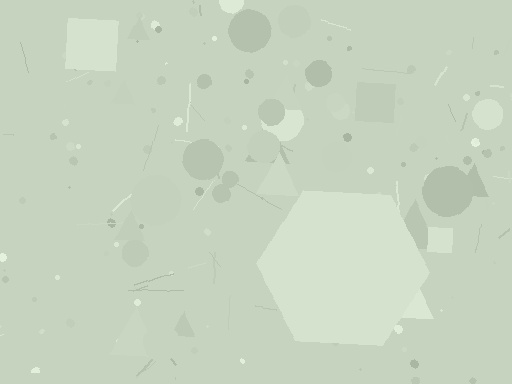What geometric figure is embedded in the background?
A hexagon is embedded in the background.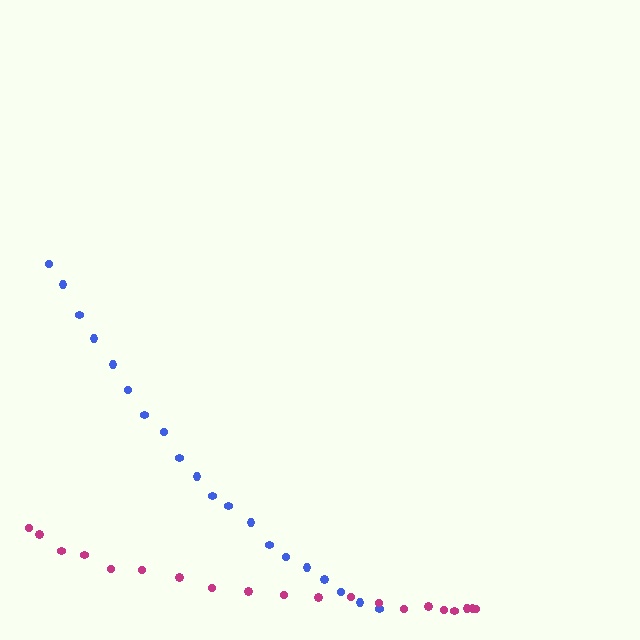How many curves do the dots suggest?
There are 2 distinct paths.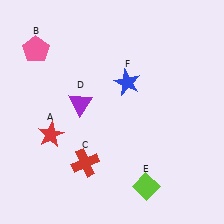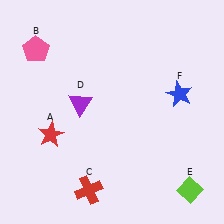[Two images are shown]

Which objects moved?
The objects that moved are: the red cross (C), the lime diamond (E), the blue star (F).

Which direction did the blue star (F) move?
The blue star (F) moved right.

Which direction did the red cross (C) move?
The red cross (C) moved down.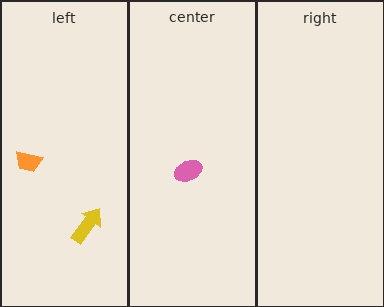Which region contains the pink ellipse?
The center region.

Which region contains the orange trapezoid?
The left region.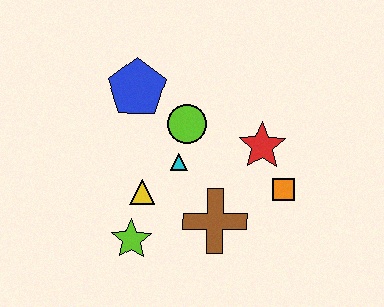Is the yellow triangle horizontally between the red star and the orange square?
No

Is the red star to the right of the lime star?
Yes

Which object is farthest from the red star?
The lime star is farthest from the red star.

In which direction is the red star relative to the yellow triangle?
The red star is to the right of the yellow triangle.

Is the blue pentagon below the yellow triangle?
No